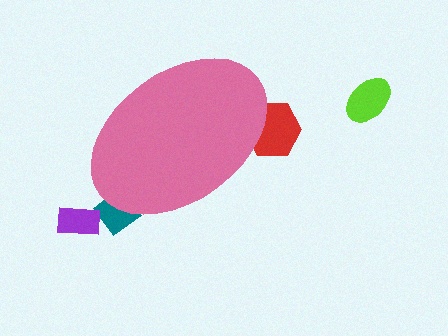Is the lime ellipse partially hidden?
No, the lime ellipse is fully visible.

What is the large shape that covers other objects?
A pink ellipse.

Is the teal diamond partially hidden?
Yes, the teal diamond is partially hidden behind the pink ellipse.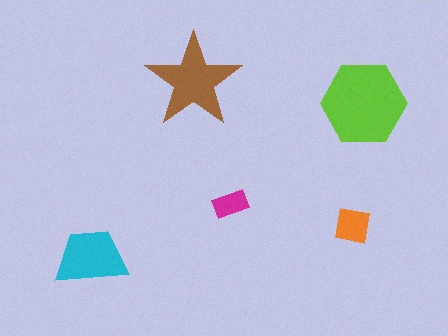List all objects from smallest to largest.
The magenta rectangle, the orange square, the cyan trapezoid, the brown star, the lime hexagon.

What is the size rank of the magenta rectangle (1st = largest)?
5th.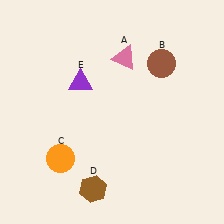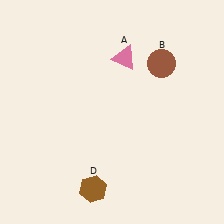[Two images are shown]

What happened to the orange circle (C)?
The orange circle (C) was removed in Image 2. It was in the bottom-left area of Image 1.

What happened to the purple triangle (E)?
The purple triangle (E) was removed in Image 2. It was in the top-left area of Image 1.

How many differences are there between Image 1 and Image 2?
There are 2 differences between the two images.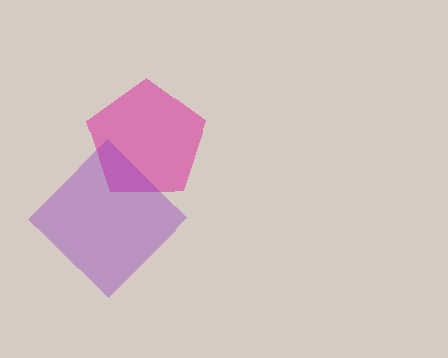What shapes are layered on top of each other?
The layered shapes are: a pink pentagon, a purple diamond.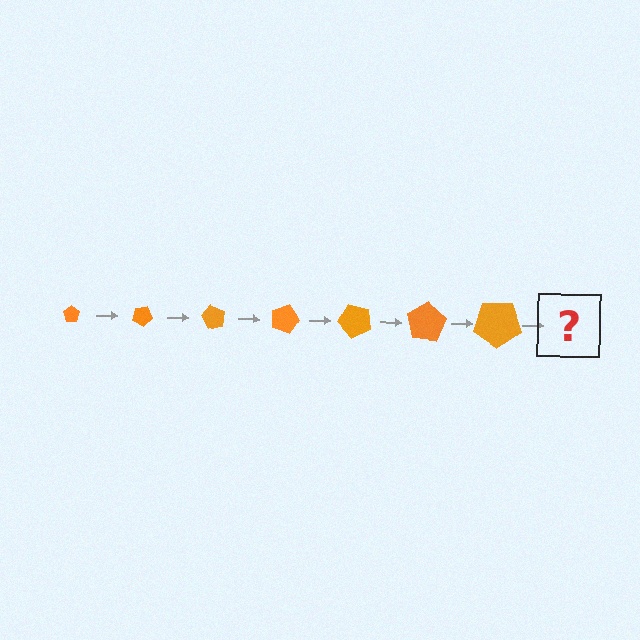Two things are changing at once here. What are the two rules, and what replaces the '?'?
The two rules are that the pentagon grows larger each step and it rotates 30 degrees each step. The '?' should be a pentagon, larger than the previous one and rotated 210 degrees from the start.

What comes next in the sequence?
The next element should be a pentagon, larger than the previous one and rotated 210 degrees from the start.